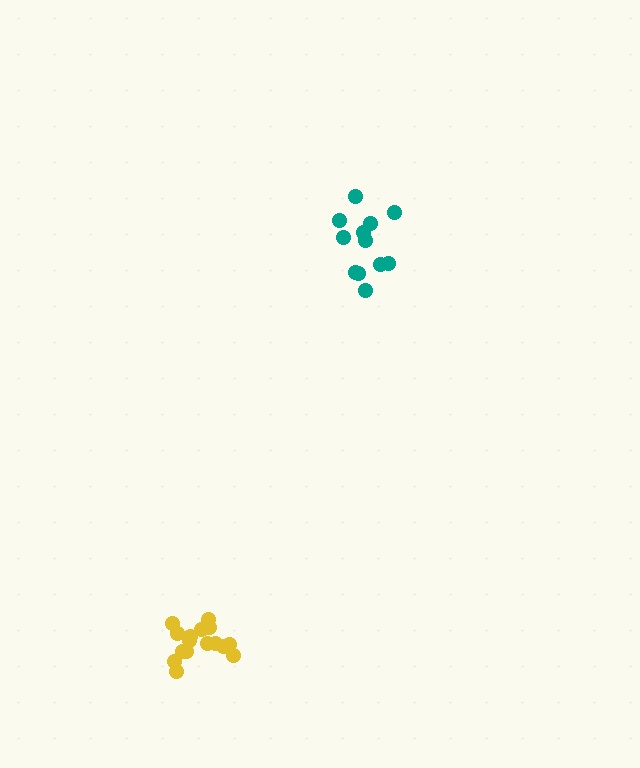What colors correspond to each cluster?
The clusters are colored: teal, yellow.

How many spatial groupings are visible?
There are 2 spatial groupings.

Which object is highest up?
The teal cluster is topmost.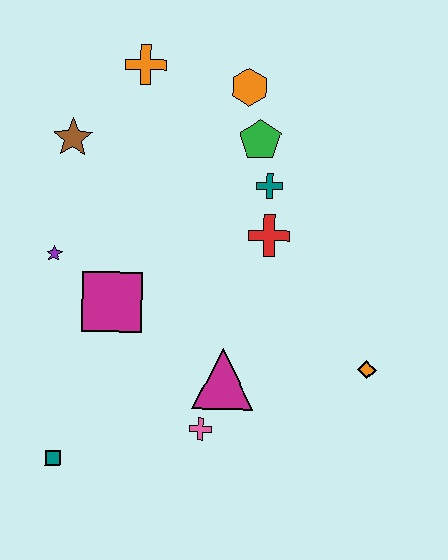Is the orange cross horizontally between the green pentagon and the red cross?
No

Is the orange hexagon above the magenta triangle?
Yes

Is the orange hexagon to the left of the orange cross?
No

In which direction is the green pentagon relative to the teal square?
The green pentagon is above the teal square.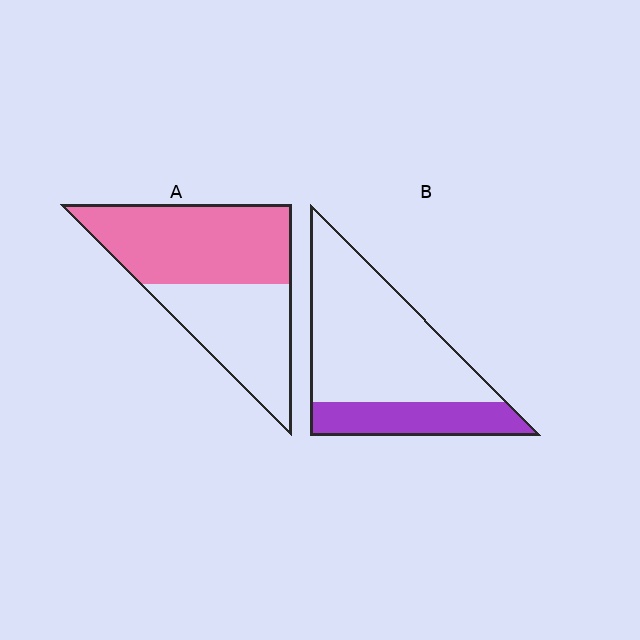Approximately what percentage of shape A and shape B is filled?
A is approximately 55% and B is approximately 25%.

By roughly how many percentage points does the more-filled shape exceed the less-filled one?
By roughly 30 percentage points (A over B).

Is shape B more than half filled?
No.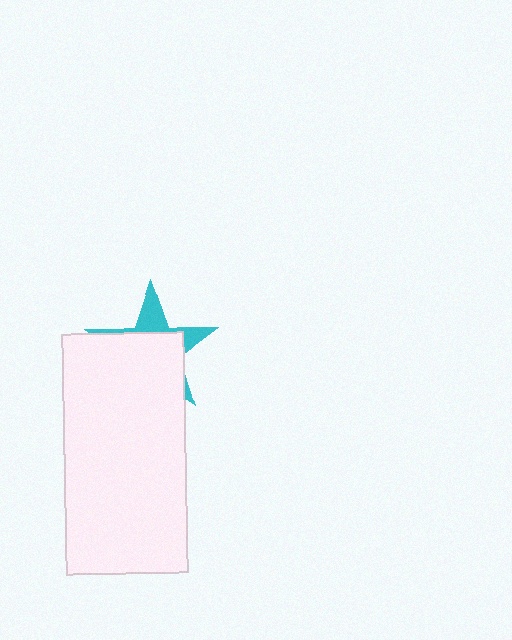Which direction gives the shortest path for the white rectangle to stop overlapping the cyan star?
Moving down gives the shortest separation.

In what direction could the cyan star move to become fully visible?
The cyan star could move up. That would shift it out from behind the white rectangle entirely.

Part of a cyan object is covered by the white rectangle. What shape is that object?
It is a star.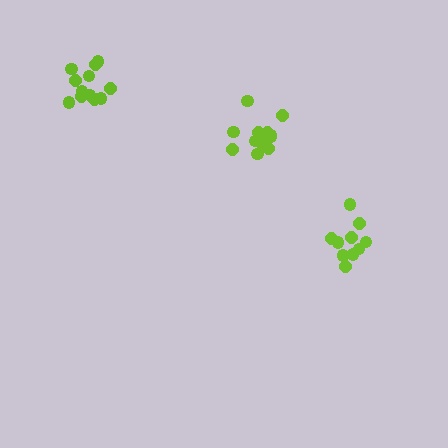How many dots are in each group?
Group 1: 13 dots, Group 2: 10 dots, Group 3: 12 dots (35 total).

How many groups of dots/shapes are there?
There are 3 groups.